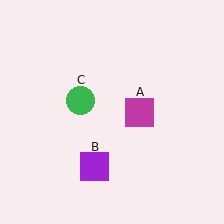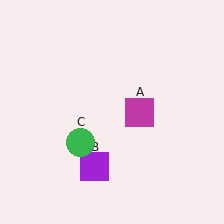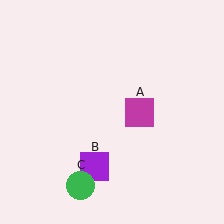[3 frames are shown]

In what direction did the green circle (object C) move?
The green circle (object C) moved down.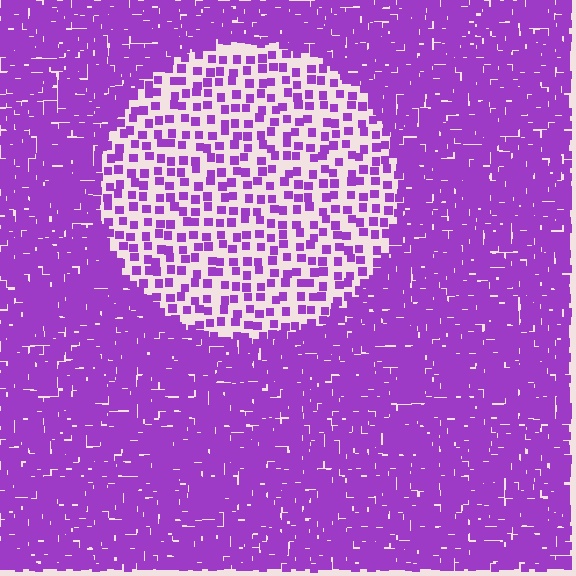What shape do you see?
I see a circle.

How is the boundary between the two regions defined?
The boundary is defined by a change in element density (approximately 3.1x ratio). All elements are the same color, size, and shape.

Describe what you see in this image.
The image contains small purple elements arranged at two different densities. A circle-shaped region is visible where the elements are less densely packed than the surrounding area.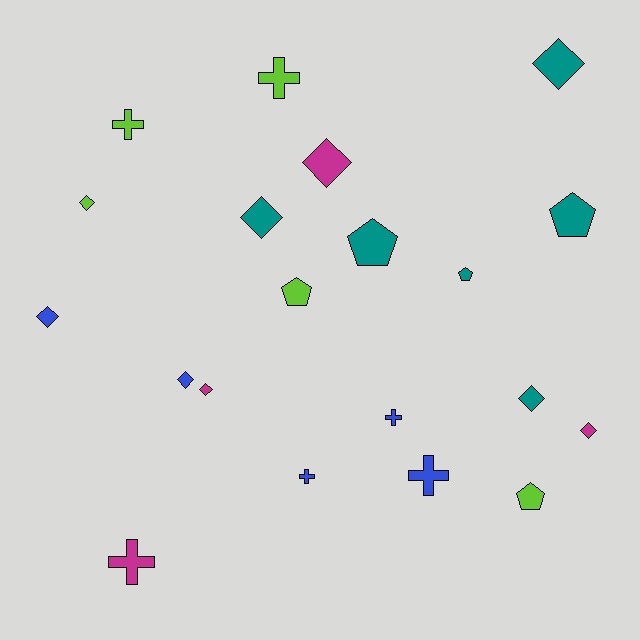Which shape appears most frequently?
Diamond, with 9 objects.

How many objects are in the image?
There are 20 objects.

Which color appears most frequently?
Teal, with 6 objects.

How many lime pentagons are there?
There are 2 lime pentagons.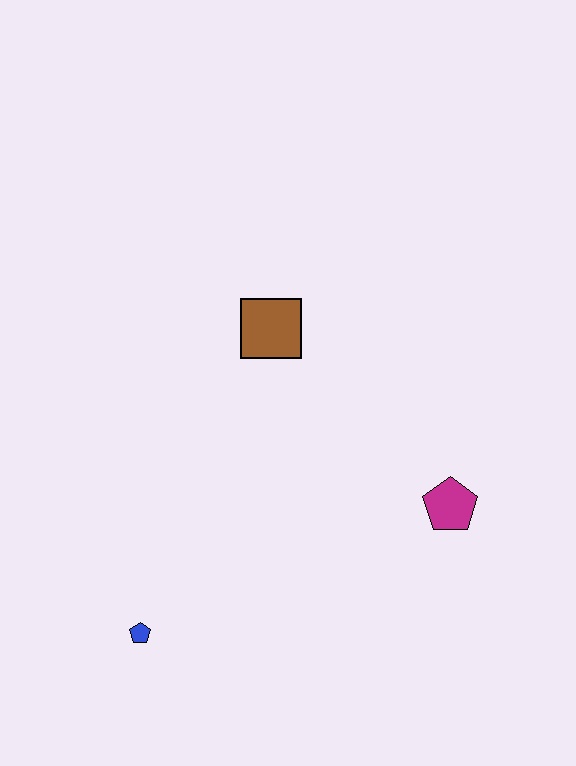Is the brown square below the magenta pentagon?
No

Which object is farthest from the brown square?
The blue pentagon is farthest from the brown square.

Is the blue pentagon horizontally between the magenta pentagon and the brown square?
No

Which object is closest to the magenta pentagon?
The brown square is closest to the magenta pentagon.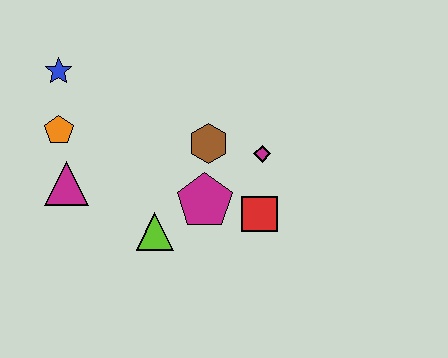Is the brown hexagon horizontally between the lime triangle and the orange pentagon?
No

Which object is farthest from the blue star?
The red square is farthest from the blue star.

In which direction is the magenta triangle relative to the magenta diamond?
The magenta triangle is to the left of the magenta diamond.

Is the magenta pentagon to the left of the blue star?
No